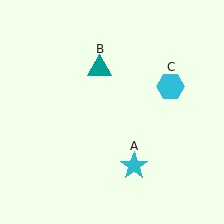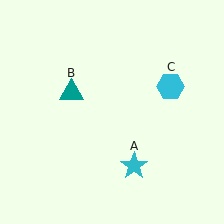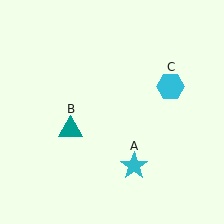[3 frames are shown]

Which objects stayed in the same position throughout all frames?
Cyan star (object A) and cyan hexagon (object C) remained stationary.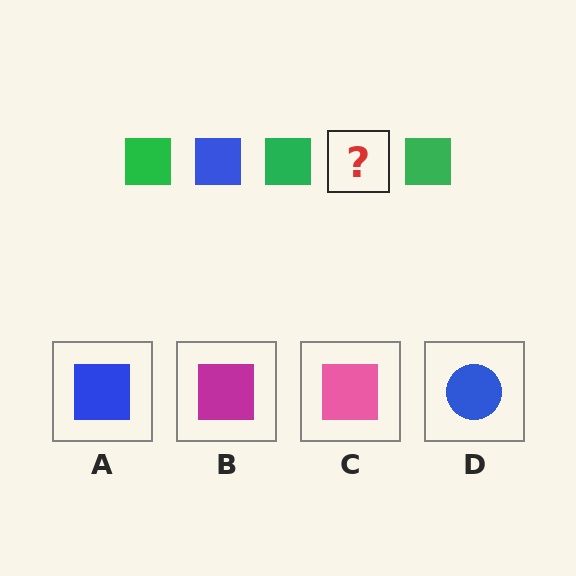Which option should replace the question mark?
Option A.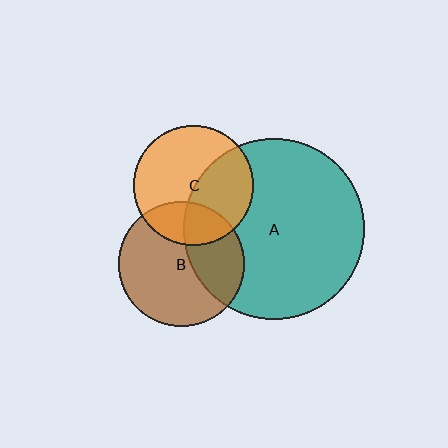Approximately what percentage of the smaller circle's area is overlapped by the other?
Approximately 35%.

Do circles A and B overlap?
Yes.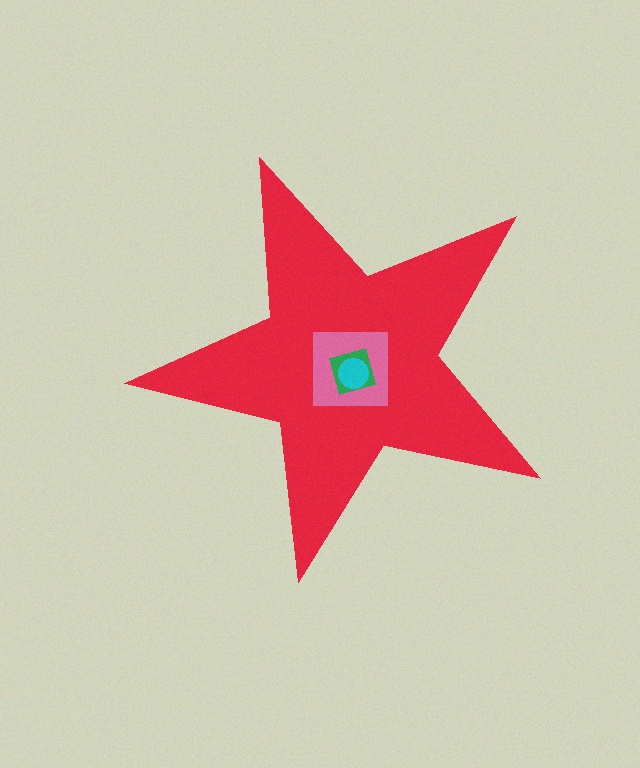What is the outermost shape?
The red star.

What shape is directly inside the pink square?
The green diamond.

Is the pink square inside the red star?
Yes.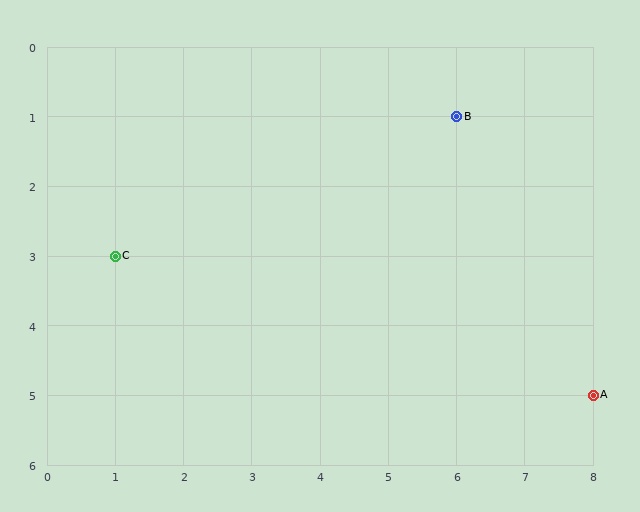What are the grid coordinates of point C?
Point C is at grid coordinates (1, 3).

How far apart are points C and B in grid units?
Points C and B are 5 columns and 2 rows apart (about 5.4 grid units diagonally).